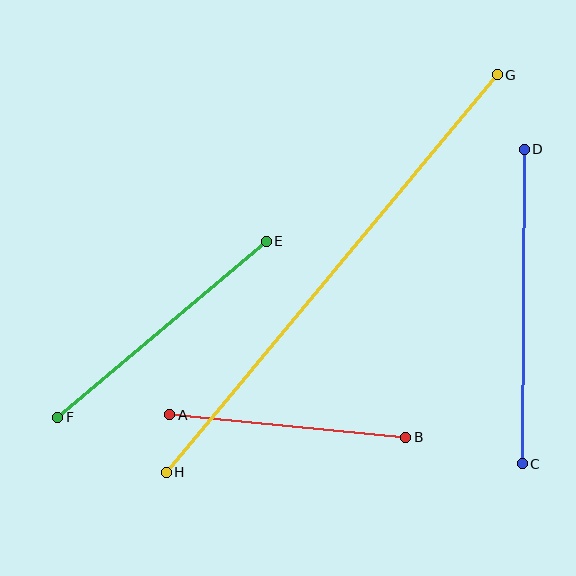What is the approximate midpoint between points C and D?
The midpoint is at approximately (523, 306) pixels.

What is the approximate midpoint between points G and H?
The midpoint is at approximately (332, 274) pixels.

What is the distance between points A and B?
The distance is approximately 237 pixels.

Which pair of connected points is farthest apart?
Points G and H are farthest apart.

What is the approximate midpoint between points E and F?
The midpoint is at approximately (162, 329) pixels.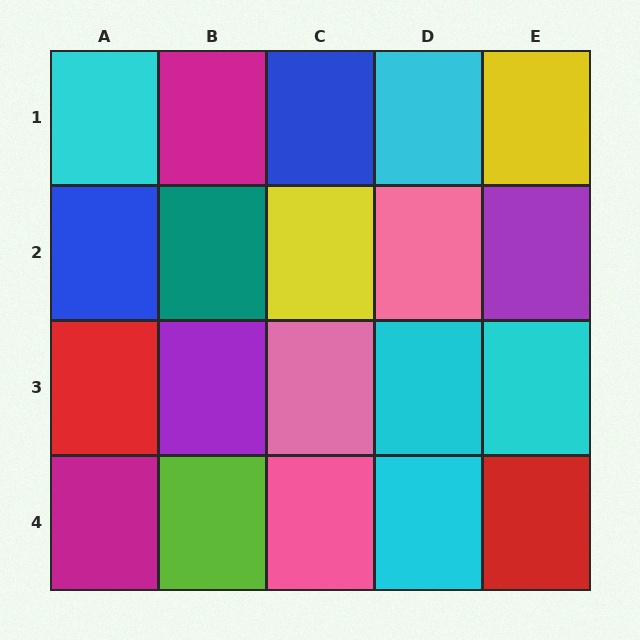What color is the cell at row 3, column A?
Red.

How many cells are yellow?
2 cells are yellow.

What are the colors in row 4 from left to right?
Magenta, lime, pink, cyan, red.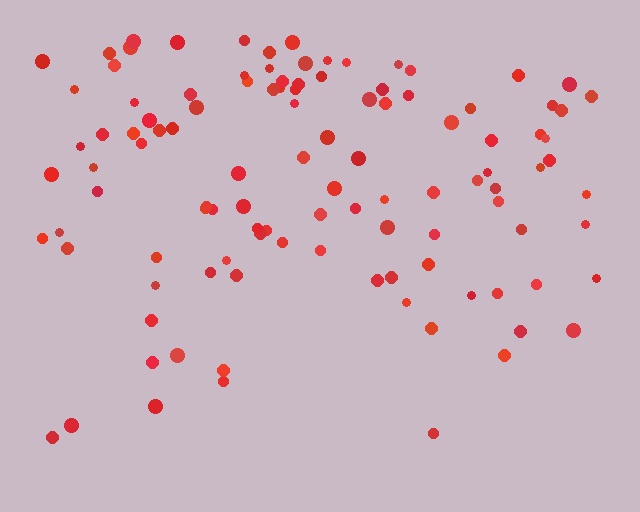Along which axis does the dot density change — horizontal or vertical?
Vertical.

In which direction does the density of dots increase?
From bottom to top, with the top side densest.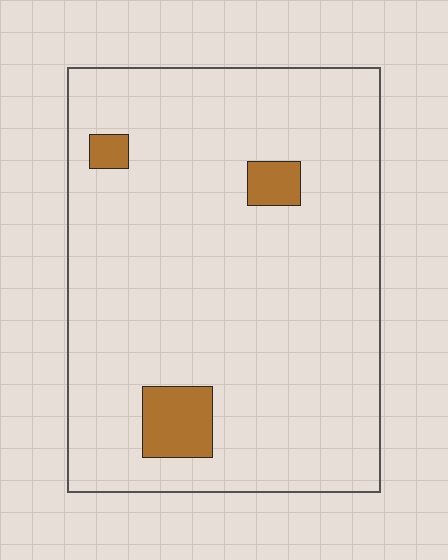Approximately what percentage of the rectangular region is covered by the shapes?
Approximately 5%.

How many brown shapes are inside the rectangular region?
3.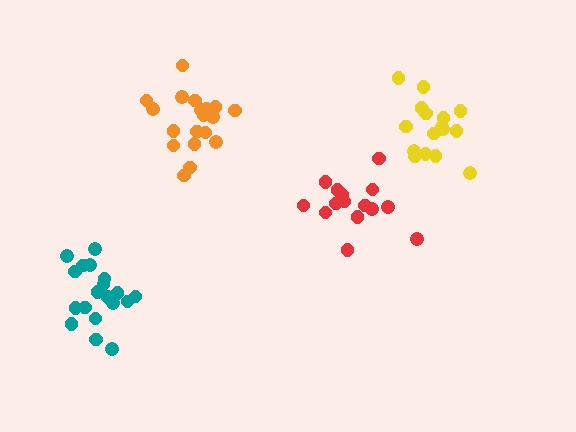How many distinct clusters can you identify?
There are 4 distinct clusters.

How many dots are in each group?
Group 1: 19 dots, Group 2: 16 dots, Group 3: 15 dots, Group 4: 19 dots (69 total).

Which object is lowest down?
The teal cluster is bottommost.